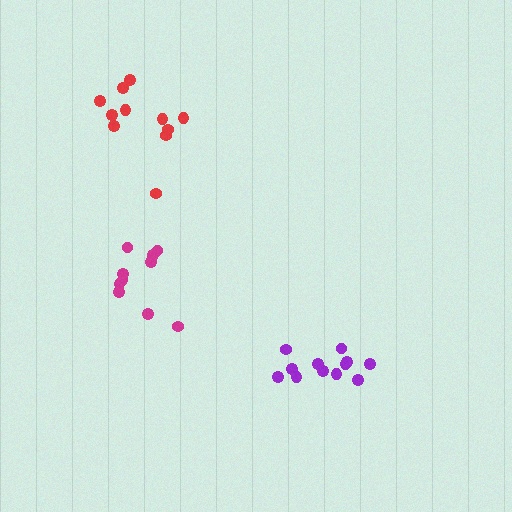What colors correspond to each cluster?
The clusters are colored: purple, magenta, red.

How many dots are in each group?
Group 1: 12 dots, Group 2: 10 dots, Group 3: 11 dots (33 total).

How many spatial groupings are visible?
There are 3 spatial groupings.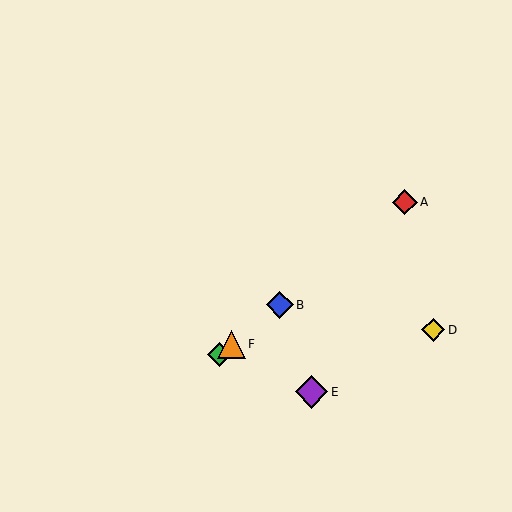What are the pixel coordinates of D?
Object D is at (433, 330).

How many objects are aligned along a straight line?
4 objects (A, B, C, F) are aligned along a straight line.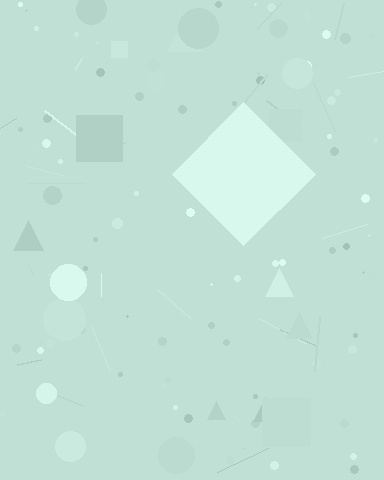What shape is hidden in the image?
A diamond is hidden in the image.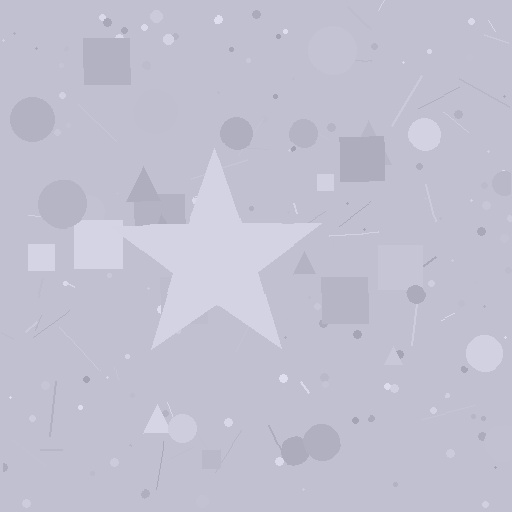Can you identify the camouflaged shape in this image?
The camouflaged shape is a star.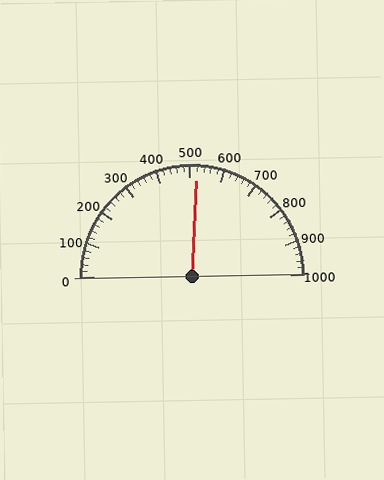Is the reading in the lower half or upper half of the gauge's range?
The reading is in the upper half of the range (0 to 1000).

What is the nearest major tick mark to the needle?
The nearest major tick mark is 500.